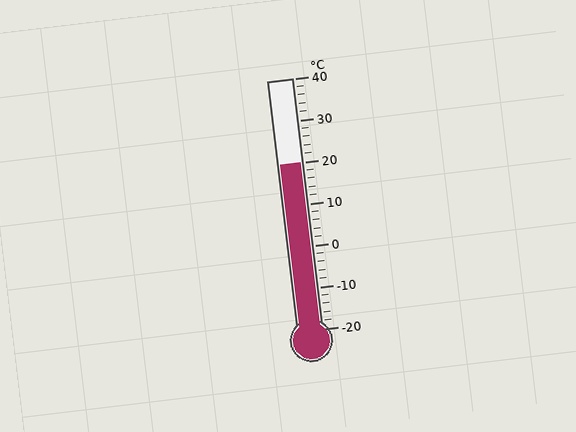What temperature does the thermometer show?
The thermometer shows approximately 20°C.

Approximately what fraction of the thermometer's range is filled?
The thermometer is filled to approximately 65% of its range.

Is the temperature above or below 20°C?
The temperature is at 20°C.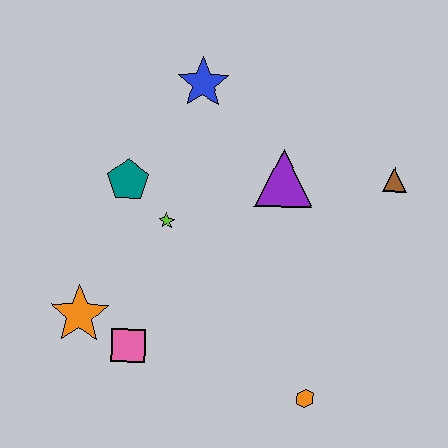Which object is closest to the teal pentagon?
The lime star is closest to the teal pentagon.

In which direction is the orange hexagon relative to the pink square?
The orange hexagon is to the right of the pink square.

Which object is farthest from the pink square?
The brown triangle is farthest from the pink square.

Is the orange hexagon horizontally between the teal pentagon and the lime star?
No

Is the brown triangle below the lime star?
No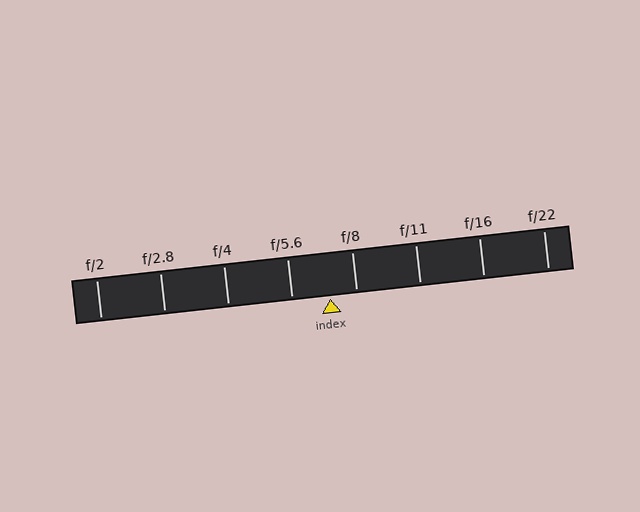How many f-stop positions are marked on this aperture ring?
There are 8 f-stop positions marked.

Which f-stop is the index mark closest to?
The index mark is closest to f/8.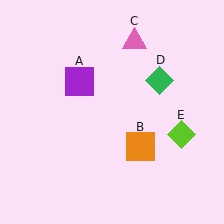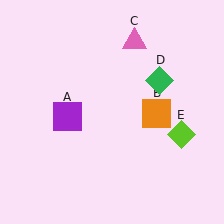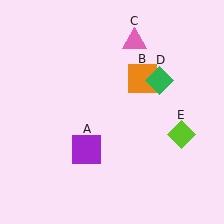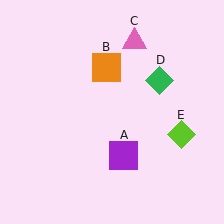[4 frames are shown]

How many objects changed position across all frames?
2 objects changed position: purple square (object A), orange square (object B).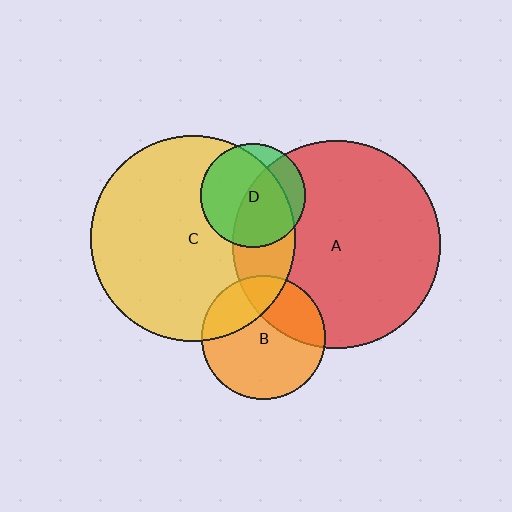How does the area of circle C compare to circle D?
Approximately 3.9 times.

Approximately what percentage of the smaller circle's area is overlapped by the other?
Approximately 30%.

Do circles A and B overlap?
Yes.